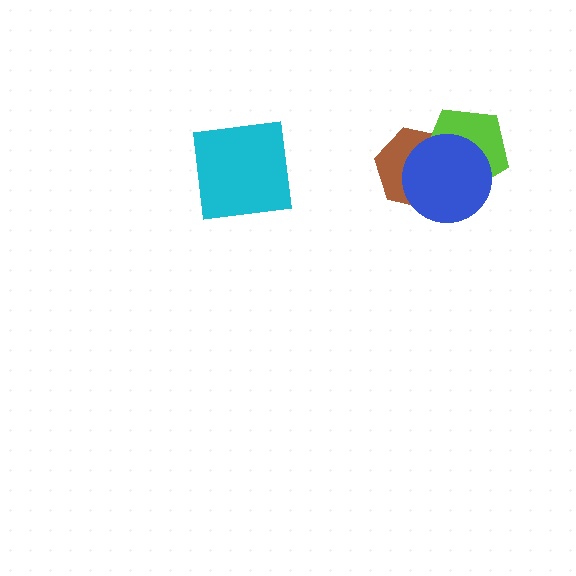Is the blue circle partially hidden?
No, no other shape covers it.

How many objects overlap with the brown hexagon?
2 objects overlap with the brown hexagon.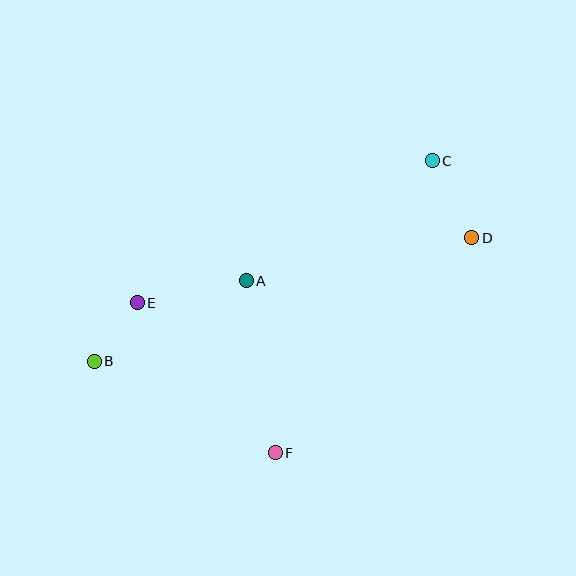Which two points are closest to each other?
Points B and E are closest to each other.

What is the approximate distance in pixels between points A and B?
The distance between A and B is approximately 172 pixels.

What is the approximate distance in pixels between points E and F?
The distance between E and F is approximately 204 pixels.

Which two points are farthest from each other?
Points B and D are farthest from each other.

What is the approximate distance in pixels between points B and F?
The distance between B and F is approximately 203 pixels.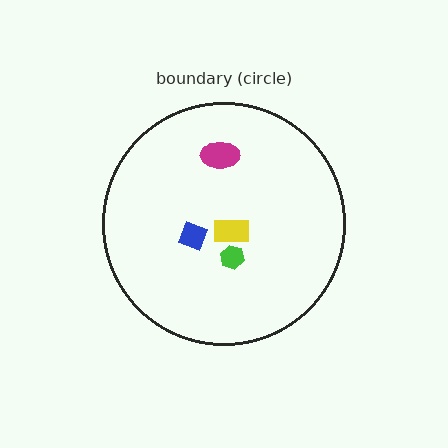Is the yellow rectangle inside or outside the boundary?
Inside.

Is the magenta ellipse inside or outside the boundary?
Inside.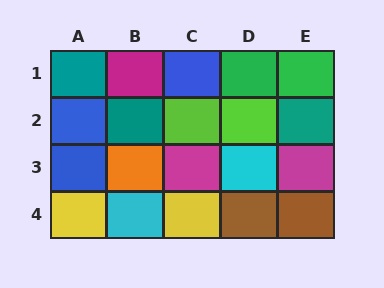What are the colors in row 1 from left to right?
Teal, magenta, blue, green, green.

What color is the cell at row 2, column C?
Lime.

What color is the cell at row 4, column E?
Brown.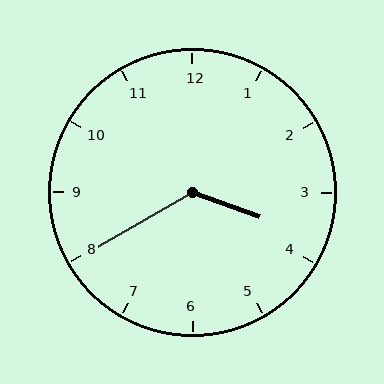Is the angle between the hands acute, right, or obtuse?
It is obtuse.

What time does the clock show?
3:40.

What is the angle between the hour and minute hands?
Approximately 130 degrees.